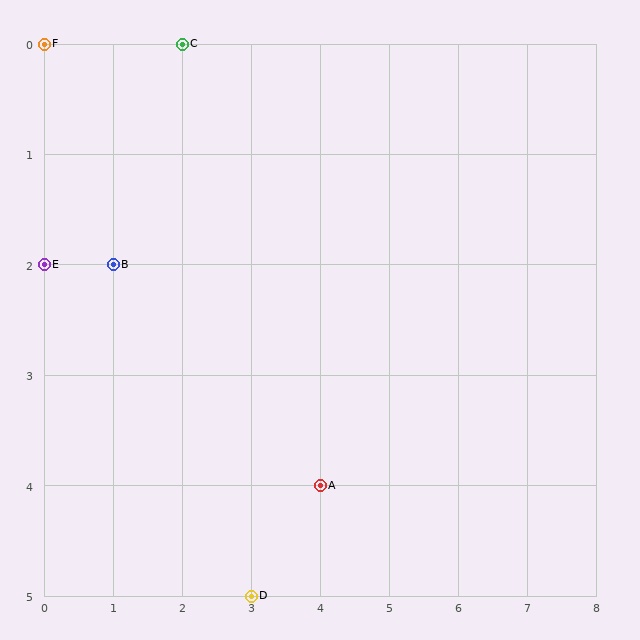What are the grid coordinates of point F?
Point F is at grid coordinates (0, 0).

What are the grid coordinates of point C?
Point C is at grid coordinates (2, 0).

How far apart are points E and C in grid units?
Points E and C are 2 columns and 2 rows apart (about 2.8 grid units diagonally).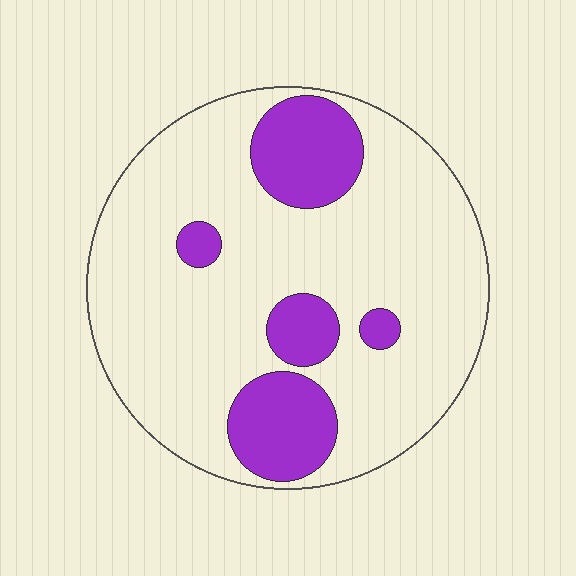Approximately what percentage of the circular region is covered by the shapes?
Approximately 20%.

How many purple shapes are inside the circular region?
5.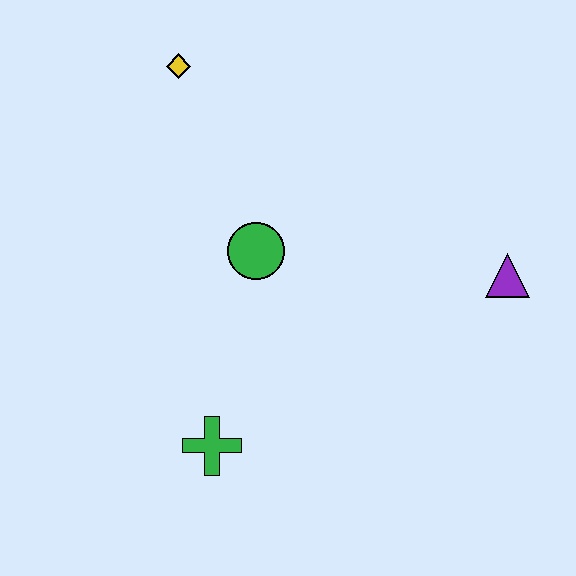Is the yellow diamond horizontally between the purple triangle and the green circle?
No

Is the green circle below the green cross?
No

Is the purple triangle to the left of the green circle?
No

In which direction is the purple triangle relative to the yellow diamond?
The purple triangle is to the right of the yellow diamond.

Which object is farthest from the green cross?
The yellow diamond is farthest from the green cross.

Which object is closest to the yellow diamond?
The green circle is closest to the yellow diamond.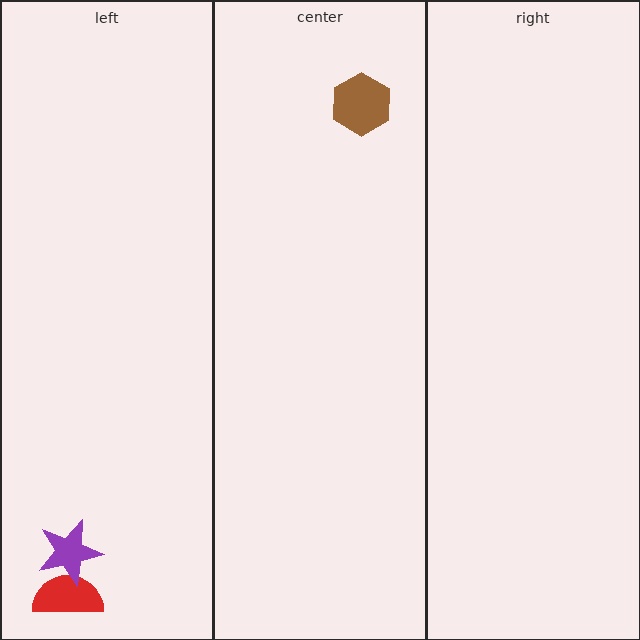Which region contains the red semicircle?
The left region.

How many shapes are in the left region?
2.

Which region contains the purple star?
The left region.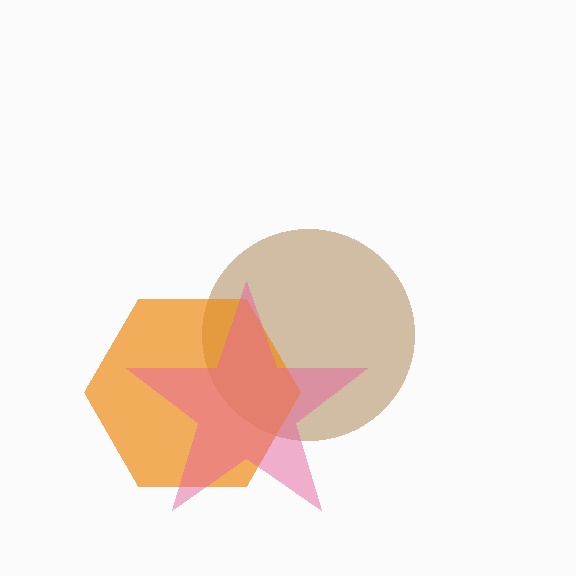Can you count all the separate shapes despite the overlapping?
Yes, there are 3 separate shapes.